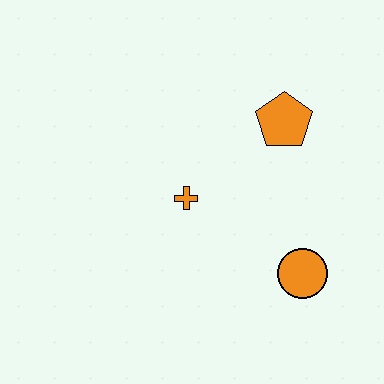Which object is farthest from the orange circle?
The orange pentagon is farthest from the orange circle.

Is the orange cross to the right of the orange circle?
No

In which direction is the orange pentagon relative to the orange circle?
The orange pentagon is above the orange circle.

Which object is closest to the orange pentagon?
The orange cross is closest to the orange pentagon.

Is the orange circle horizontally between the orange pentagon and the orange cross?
No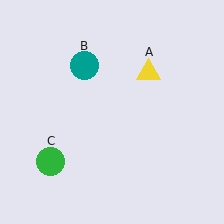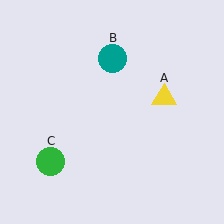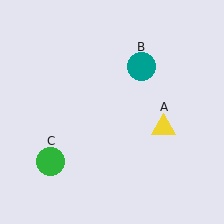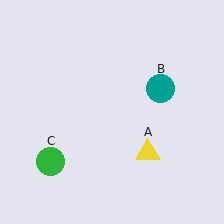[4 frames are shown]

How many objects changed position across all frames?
2 objects changed position: yellow triangle (object A), teal circle (object B).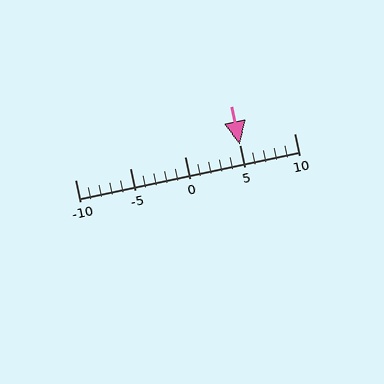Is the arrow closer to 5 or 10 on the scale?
The arrow is closer to 5.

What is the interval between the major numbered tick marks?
The major tick marks are spaced 5 units apart.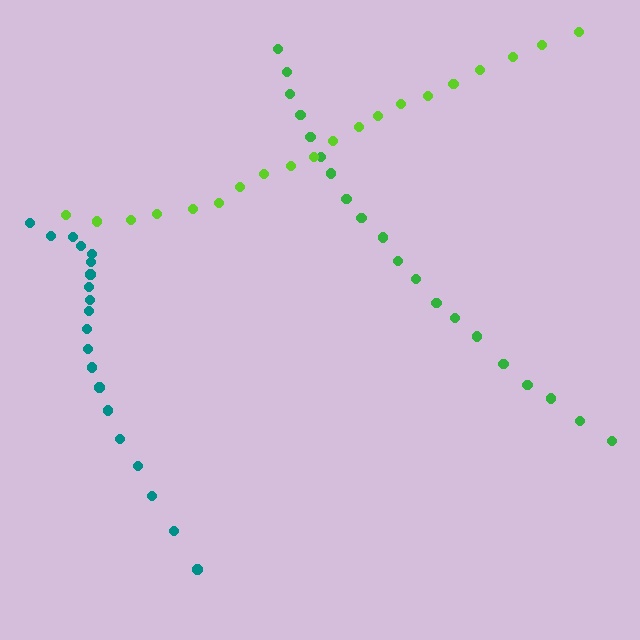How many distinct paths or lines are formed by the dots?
There are 3 distinct paths.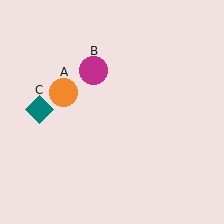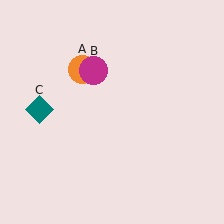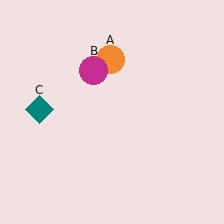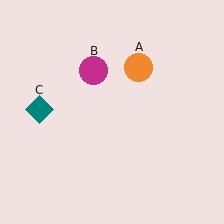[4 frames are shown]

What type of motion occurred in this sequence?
The orange circle (object A) rotated clockwise around the center of the scene.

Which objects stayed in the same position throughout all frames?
Magenta circle (object B) and teal diamond (object C) remained stationary.